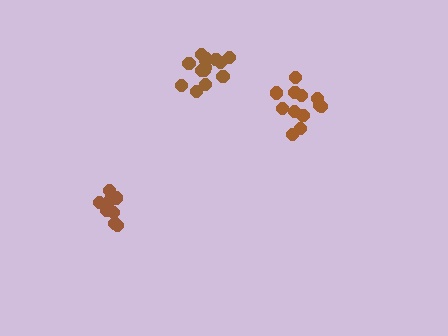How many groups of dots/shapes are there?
There are 3 groups.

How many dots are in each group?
Group 1: 12 dots, Group 2: 11 dots, Group 3: 14 dots (37 total).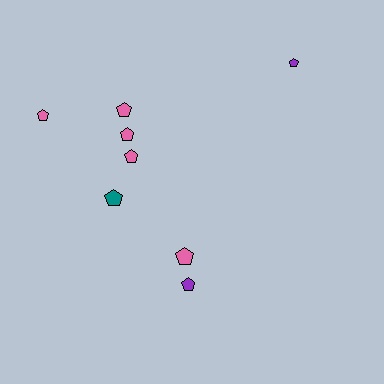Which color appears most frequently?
Pink, with 5 objects.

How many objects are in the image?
There are 8 objects.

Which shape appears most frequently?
Pentagon, with 8 objects.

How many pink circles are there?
There are no pink circles.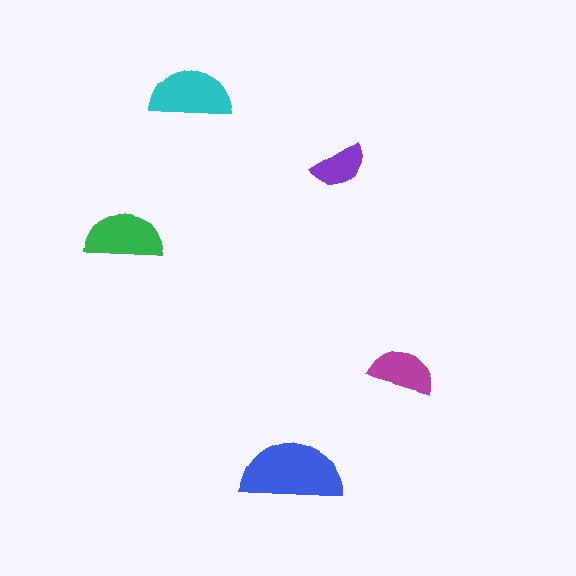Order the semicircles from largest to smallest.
the blue one, the cyan one, the green one, the magenta one, the purple one.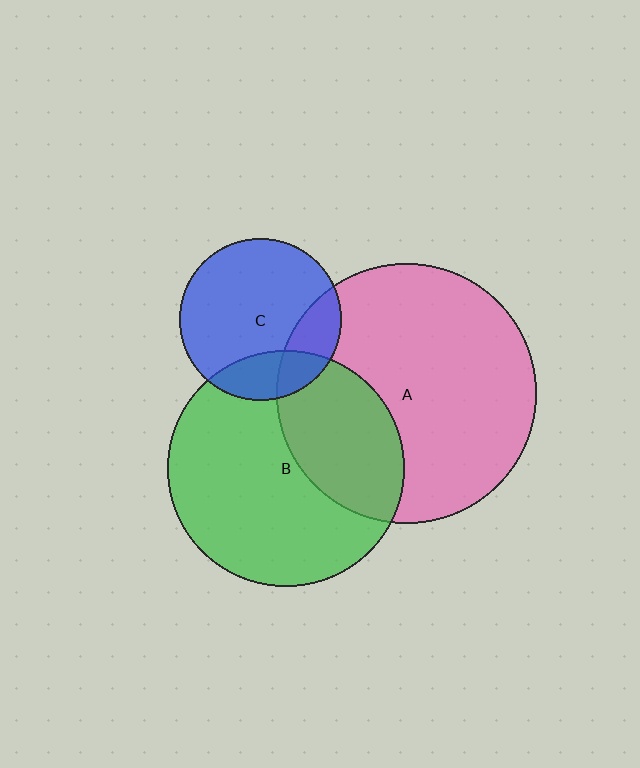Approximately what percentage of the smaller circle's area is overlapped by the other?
Approximately 20%.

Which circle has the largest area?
Circle A (pink).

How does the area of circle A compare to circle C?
Approximately 2.6 times.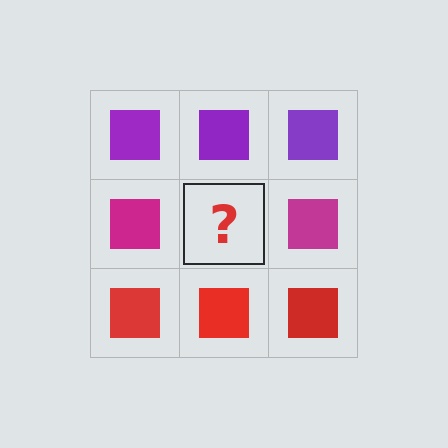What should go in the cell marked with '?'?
The missing cell should contain a magenta square.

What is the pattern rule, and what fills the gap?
The rule is that each row has a consistent color. The gap should be filled with a magenta square.